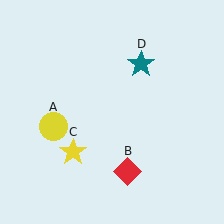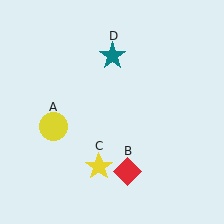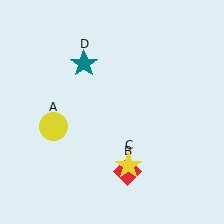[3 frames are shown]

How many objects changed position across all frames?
2 objects changed position: yellow star (object C), teal star (object D).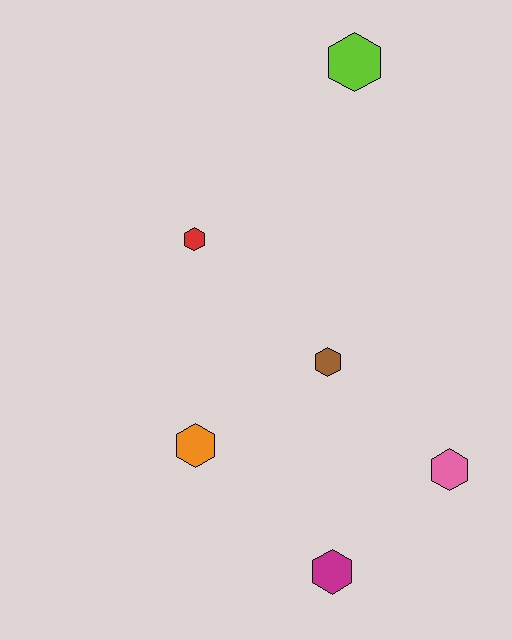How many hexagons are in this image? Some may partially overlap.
There are 6 hexagons.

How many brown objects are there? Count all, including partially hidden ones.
There is 1 brown object.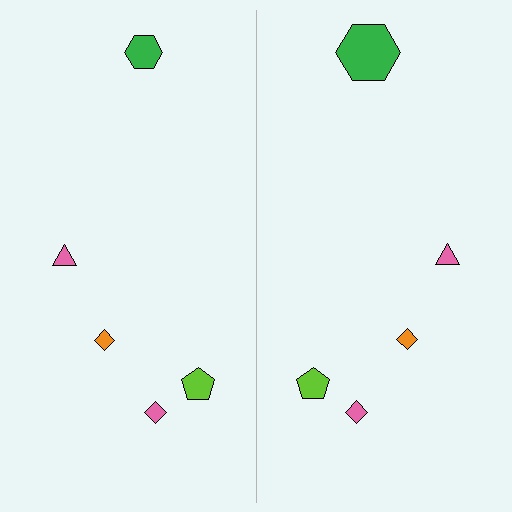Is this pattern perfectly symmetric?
No, the pattern is not perfectly symmetric. The green hexagon on the right side has a different size than its mirror counterpart.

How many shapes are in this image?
There are 10 shapes in this image.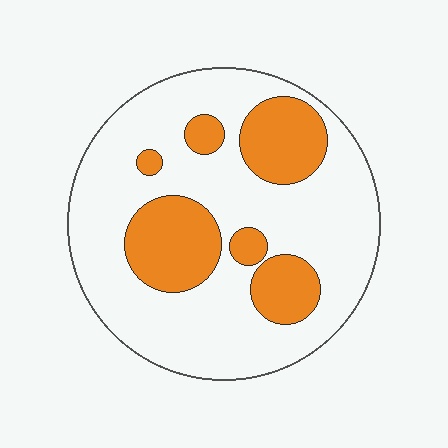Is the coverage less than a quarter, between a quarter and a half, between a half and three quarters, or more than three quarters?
Between a quarter and a half.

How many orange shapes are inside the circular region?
6.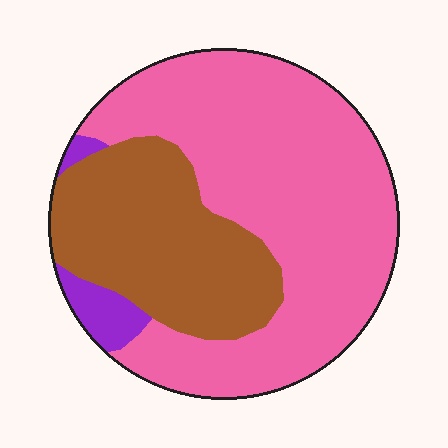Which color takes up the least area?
Purple, at roughly 5%.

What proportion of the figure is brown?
Brown covers 32% of the figure.